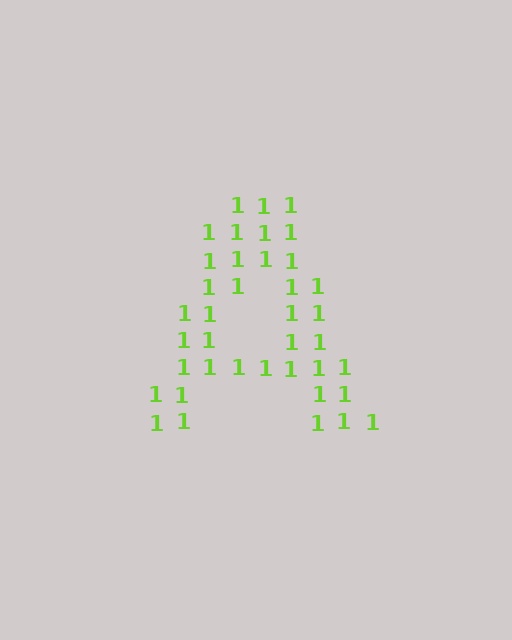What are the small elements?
The small elements are digit 1's.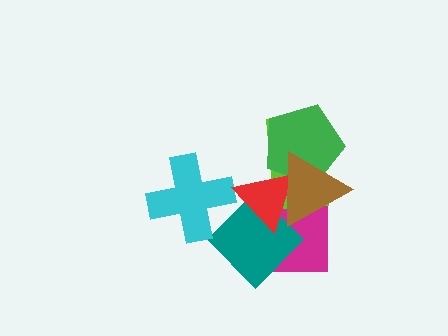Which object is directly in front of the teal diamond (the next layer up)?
The cyan cross is directly in front of the teal diamond.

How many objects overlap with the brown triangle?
5 objects overlap with the brown triangle.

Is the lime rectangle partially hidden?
Yes, it is partially covered by another shape.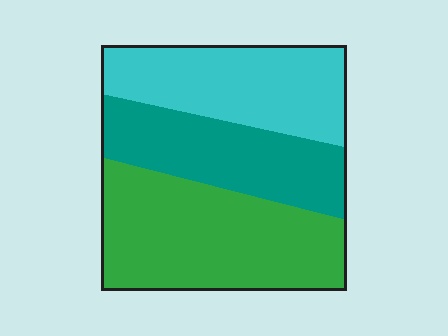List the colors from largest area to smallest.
From largest to smallest: green, cyan, teal.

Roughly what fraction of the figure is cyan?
Cyan covers about 30% of the figure.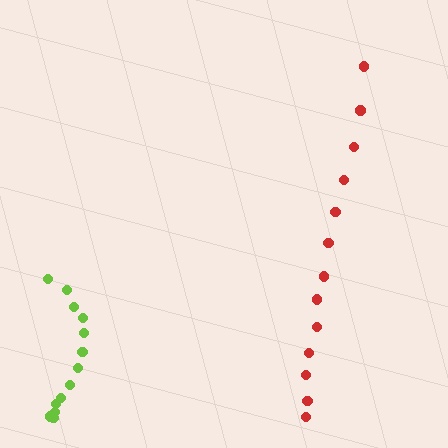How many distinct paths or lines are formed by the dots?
There are 2 distinct paths.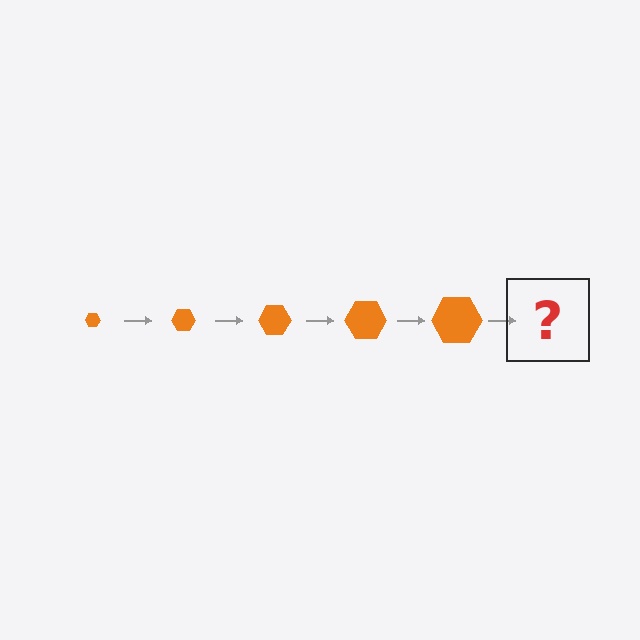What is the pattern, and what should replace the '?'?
The pattern is that the hexagon gets progressively larger each step. The '?' should be an orange hexagon, larger than the previous one.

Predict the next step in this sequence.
The next step is an orange hexagon, larger than the previous one.